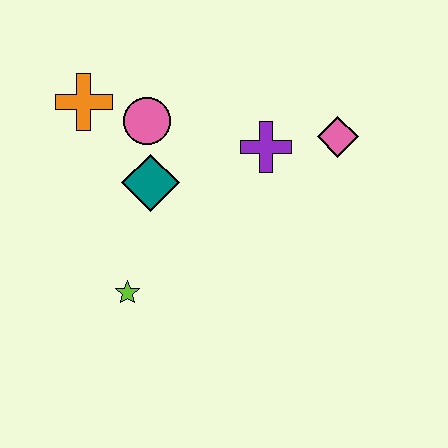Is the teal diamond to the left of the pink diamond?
Yes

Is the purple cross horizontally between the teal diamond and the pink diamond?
Yes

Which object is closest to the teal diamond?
The pink circle is closest to the teal diamond.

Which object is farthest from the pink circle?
The pink diamond is farthest from the pink circle.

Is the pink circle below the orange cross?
Yes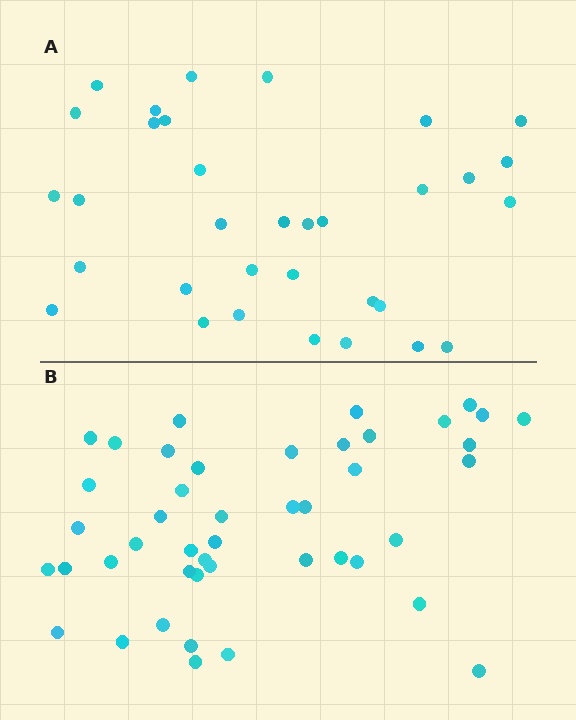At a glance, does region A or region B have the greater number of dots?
Region B (the bottom region) has more dots.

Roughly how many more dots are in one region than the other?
Region B has roughly 12 or so more dots than region A.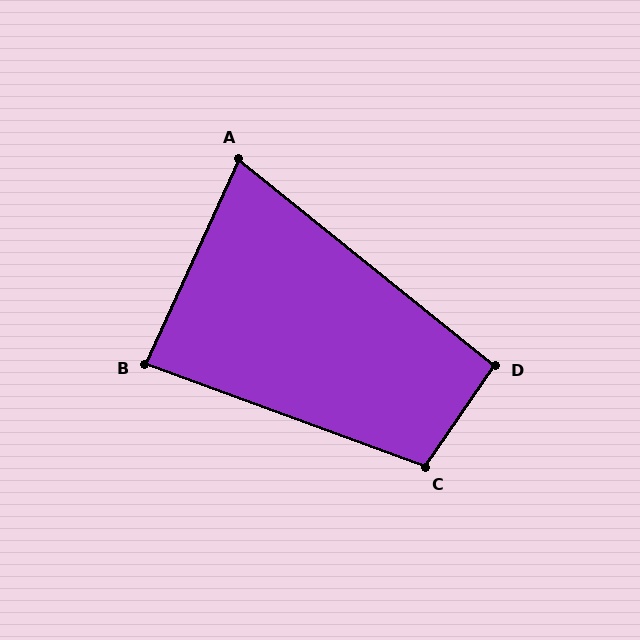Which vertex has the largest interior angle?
C, at approximately 104 degrees.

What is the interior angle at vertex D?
Approximately 94 degrees (approximately right).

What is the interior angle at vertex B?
Approximately 86 degrees (approximately right).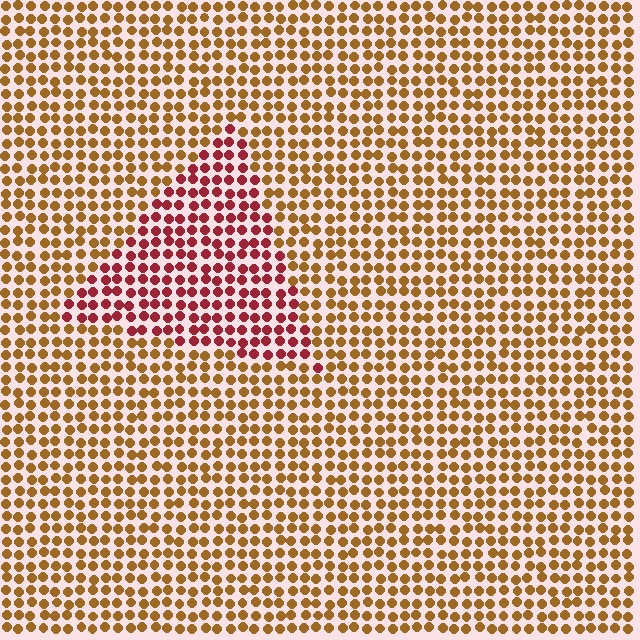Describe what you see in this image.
The image is filled with small brown elements in a uniform arrangement. A triangle-shaped region is visible where the elements are tinted to a slightly different hue, forming a subtle color boundary.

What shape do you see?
I see a triangle.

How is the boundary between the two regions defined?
The boundary is defined purely by a slight shift in hue (about 44 degrees). Spacing, size, and orientation are identical on both sides.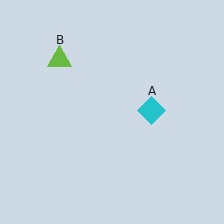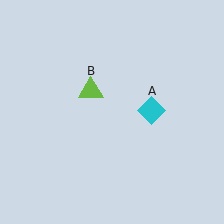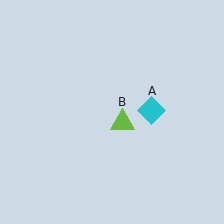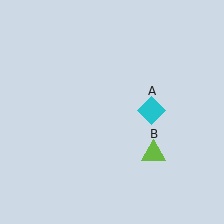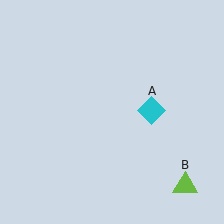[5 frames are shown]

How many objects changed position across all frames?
1 object changed position: lime triangle (object B).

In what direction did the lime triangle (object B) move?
The lime triangle (object B) moved down and to the right.